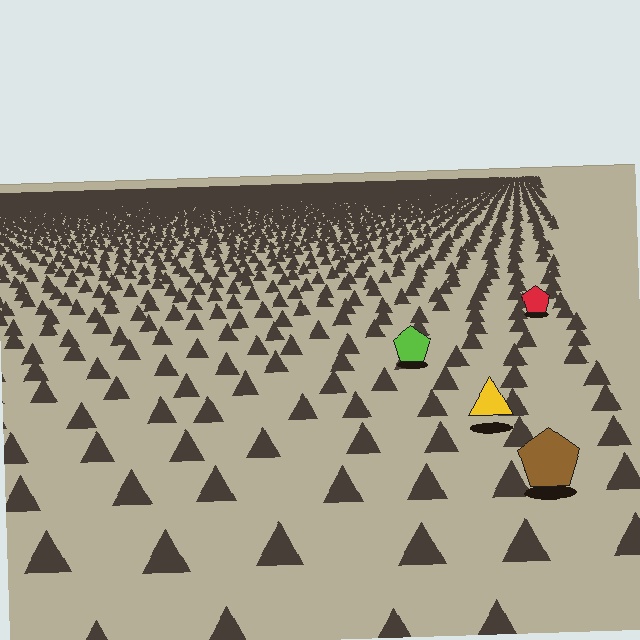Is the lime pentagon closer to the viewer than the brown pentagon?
No. The brown pentagon is closer — you can tell from the texture gradient: the ground texture is coarser near it.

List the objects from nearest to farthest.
From nearest to farthest: the brown pentagon, the yellow triangle, the lime pentagon, the red pentagon.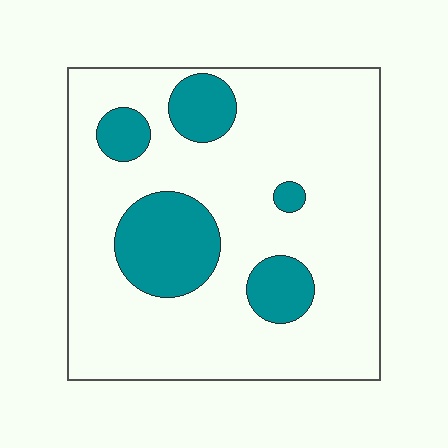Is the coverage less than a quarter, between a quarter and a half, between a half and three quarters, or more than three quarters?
Less than a quarter.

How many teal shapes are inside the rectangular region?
5.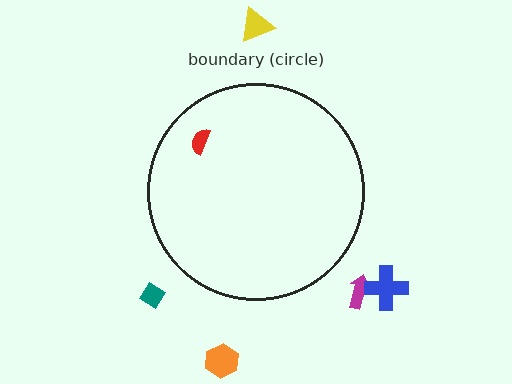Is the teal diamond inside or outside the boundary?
Outside.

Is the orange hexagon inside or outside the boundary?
Outside.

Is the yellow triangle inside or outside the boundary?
Outside.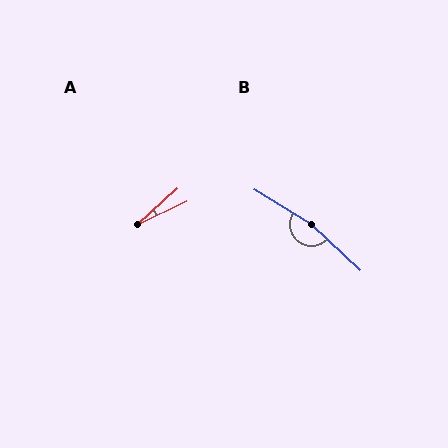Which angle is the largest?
B, at approximately 168 degrees.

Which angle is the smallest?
A, at approximately 17 degrees.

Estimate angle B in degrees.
Approximately 168 degrees.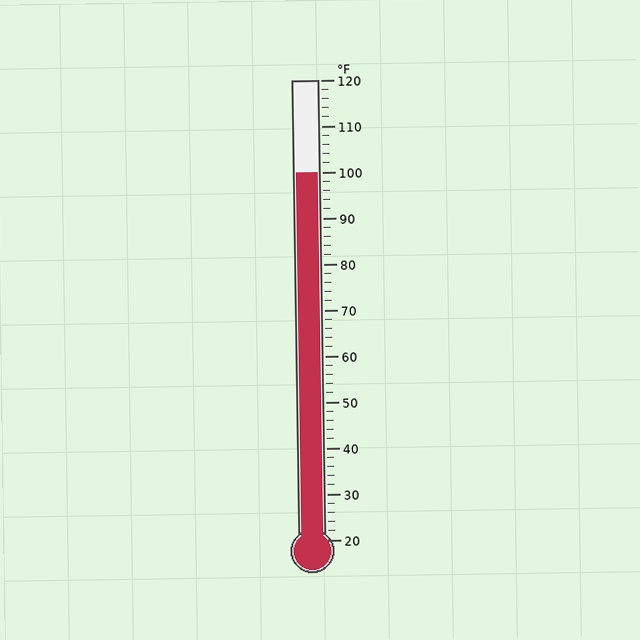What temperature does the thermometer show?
The thermometer shows approximately 100°F.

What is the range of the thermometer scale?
The thermometer scale ranges from 20°F to 120°F.